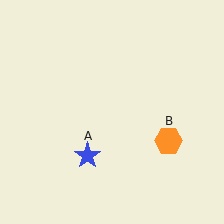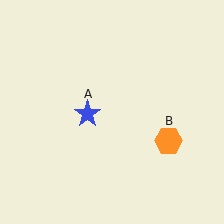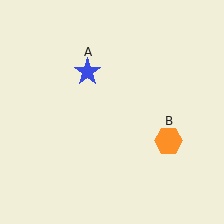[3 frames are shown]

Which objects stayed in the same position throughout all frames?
Orange hexagon (object B) remained stationary.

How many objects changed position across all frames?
1 object changed position: blue star (object A).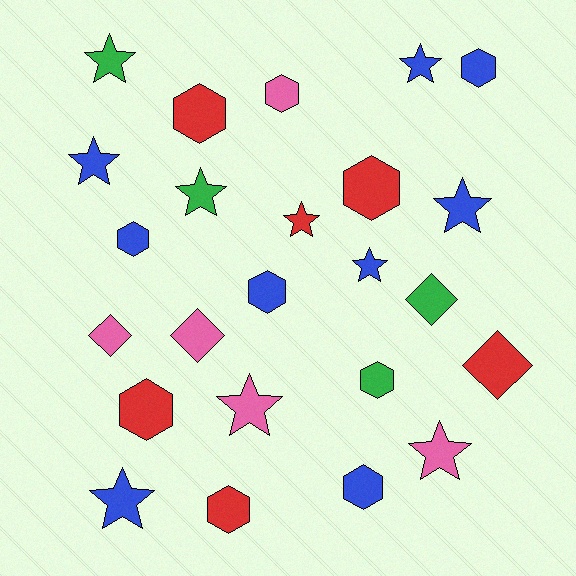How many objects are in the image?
There are 24 objects.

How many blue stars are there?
There are 5 blue stars.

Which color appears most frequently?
Blue, with 9 objects.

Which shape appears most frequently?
Hexagon, with 10 objects.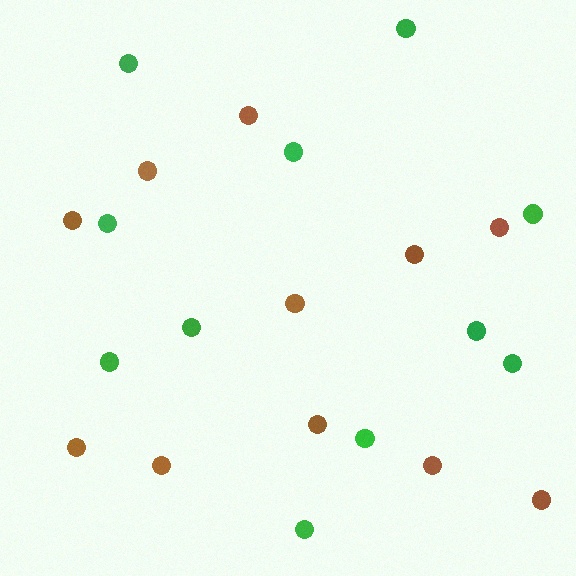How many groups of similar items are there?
There are 2 groups: one group of brown circles (11) and one group of green circles (11).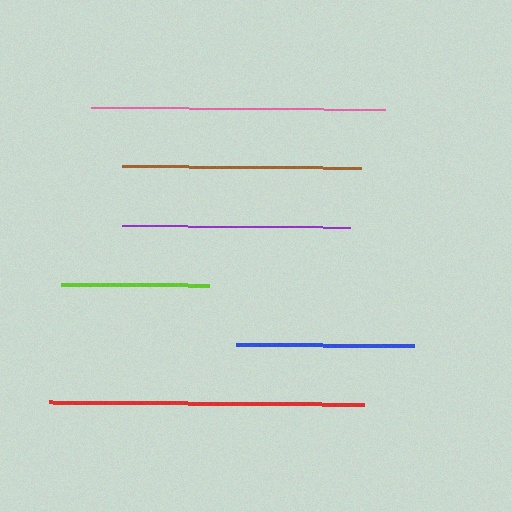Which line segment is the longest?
The red line is the longest at approximately 315 pixels.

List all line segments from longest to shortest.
From longest to shortest: red, pink, brown, purple, blue, lime.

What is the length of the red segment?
The red segment is approximately 315 pixels long.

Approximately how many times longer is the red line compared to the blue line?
The red line is approximately 1.8 times the length of the blue line.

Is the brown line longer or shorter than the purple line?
The brown line is longer than the purple line.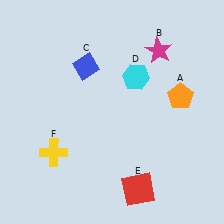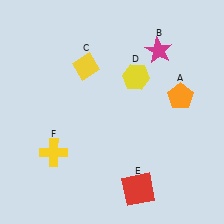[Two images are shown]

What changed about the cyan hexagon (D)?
In Image 1, D is cyan. In Image 2, it changed to yellow.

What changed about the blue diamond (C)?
In Image 1, C is blue. In Image 2, it changed to yellow.